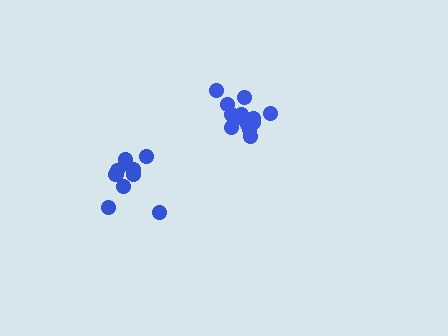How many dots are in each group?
Group 1: 11 dots, Group 2: 15 dots (26 total).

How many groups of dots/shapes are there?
There are 2 groups.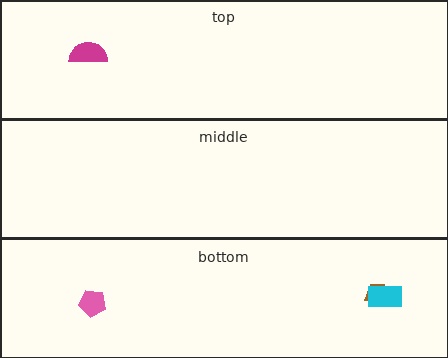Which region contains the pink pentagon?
The bottom region.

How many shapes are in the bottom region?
3.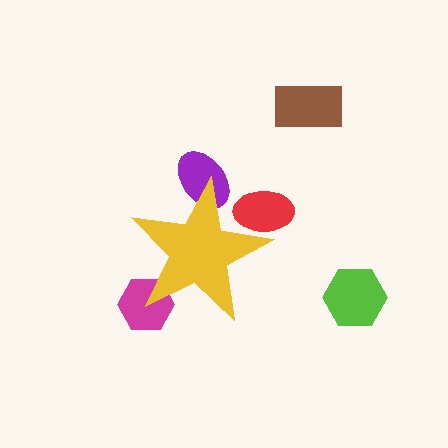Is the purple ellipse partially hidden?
Yes, the purple ellipse is partially hidden behind the yellow star.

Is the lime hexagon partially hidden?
No, the lime hexagon is fully visible.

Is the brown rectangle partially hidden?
No, the brown rectangle is fully visible.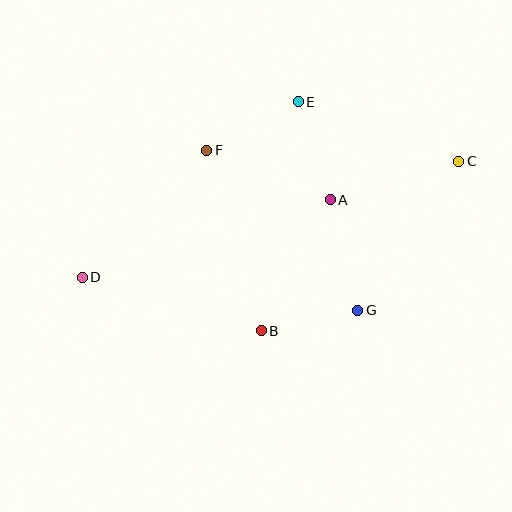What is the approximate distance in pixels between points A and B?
The distance between A and B is approximately 148 pixels.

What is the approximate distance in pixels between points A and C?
The distance between A and C is approximately 134 pixels.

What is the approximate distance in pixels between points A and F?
The distance between A and F is approximately 133 pixels.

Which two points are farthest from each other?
Points C and D are farthest from each other.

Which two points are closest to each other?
Points B and G are closest to each other.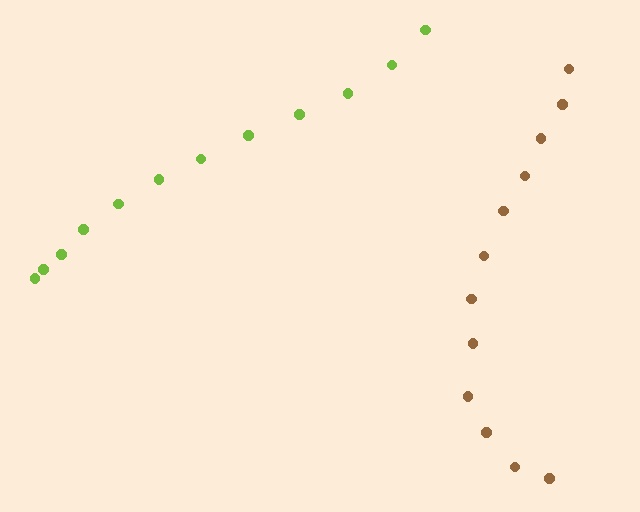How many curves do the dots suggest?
There are 2 distinct paths.